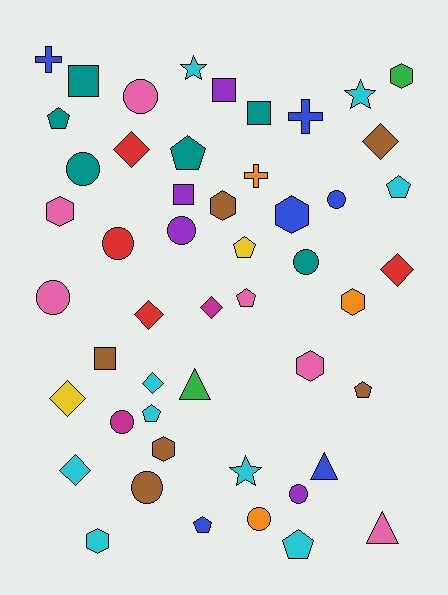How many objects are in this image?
There are 50 objects.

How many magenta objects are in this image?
There are 2 magenta objects.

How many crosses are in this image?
There are 3 crosses.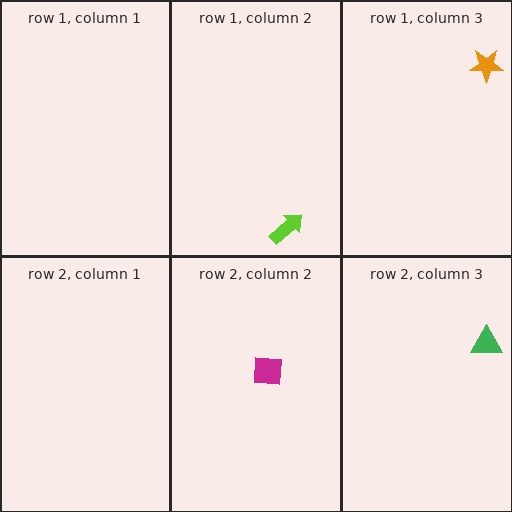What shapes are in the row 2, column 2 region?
The magenta square.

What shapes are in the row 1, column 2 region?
The lime arrow.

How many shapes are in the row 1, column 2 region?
1.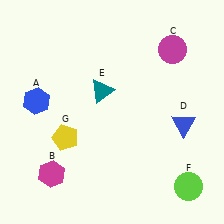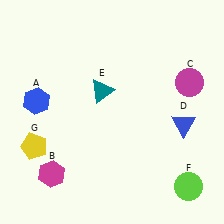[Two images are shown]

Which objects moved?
The objects that moved are: the magenta circle (C), the yellow pentagon (G).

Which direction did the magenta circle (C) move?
The magenta circle (C) moved down.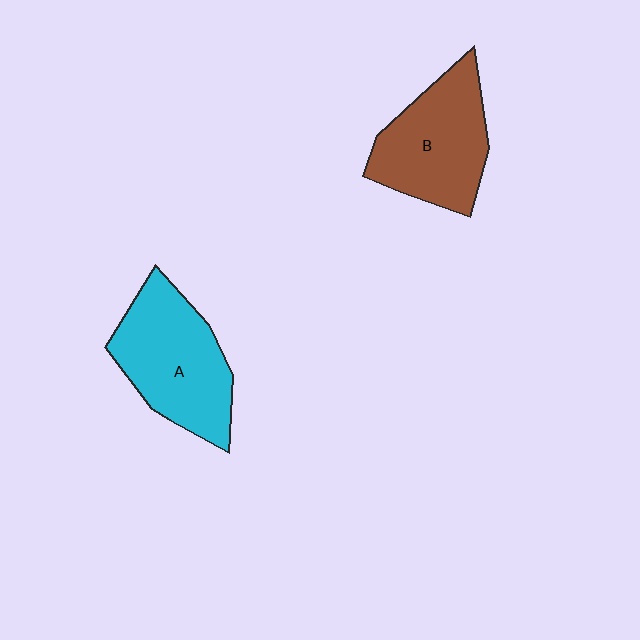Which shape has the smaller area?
Shape B (brown).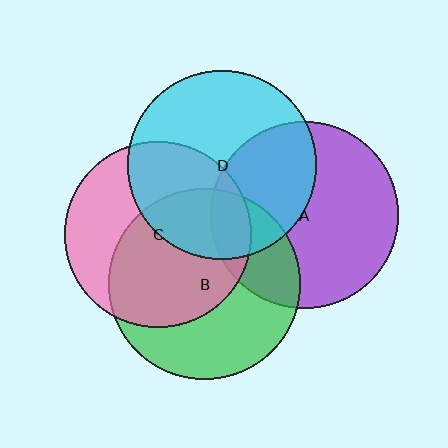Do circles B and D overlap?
Yes.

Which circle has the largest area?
Circle B (green).